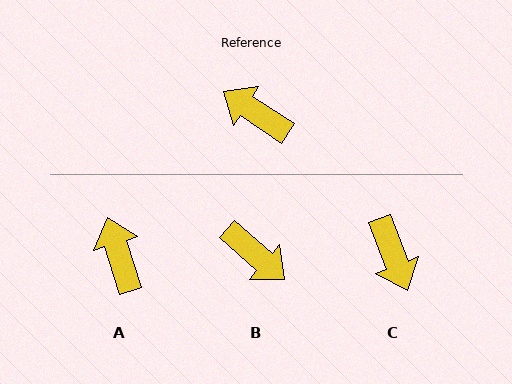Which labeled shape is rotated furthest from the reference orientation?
B, about 172 degrees away.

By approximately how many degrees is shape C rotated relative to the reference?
Approximately 144 degrees counter-clockwise.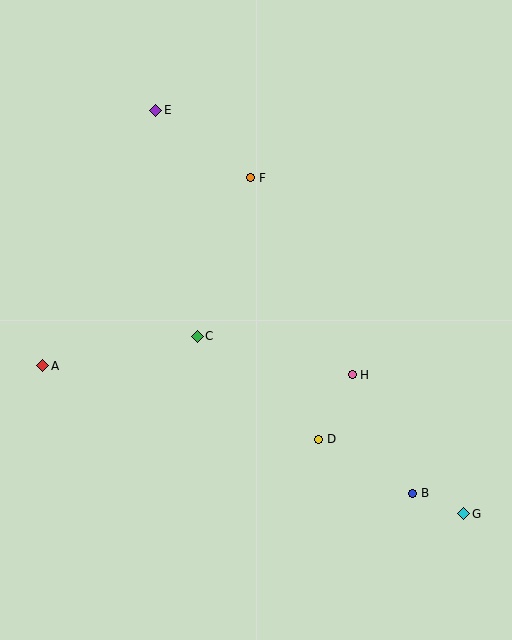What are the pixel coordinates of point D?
Point D is at (319, 439).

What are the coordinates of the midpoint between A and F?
The midpoint between A and F is at (147, 272).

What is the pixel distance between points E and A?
The distance between E and A is 279 pixels.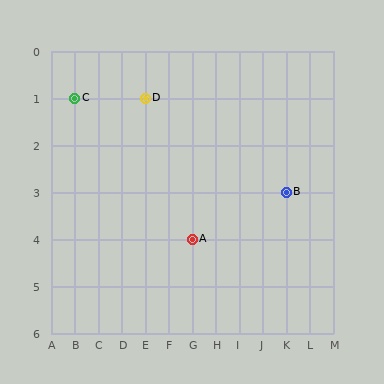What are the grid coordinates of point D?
Point D is at grid coordinates (E, 1).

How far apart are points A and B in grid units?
Points A and B are 4 columns and 1 row apart (about 4.1 grid units diagonally).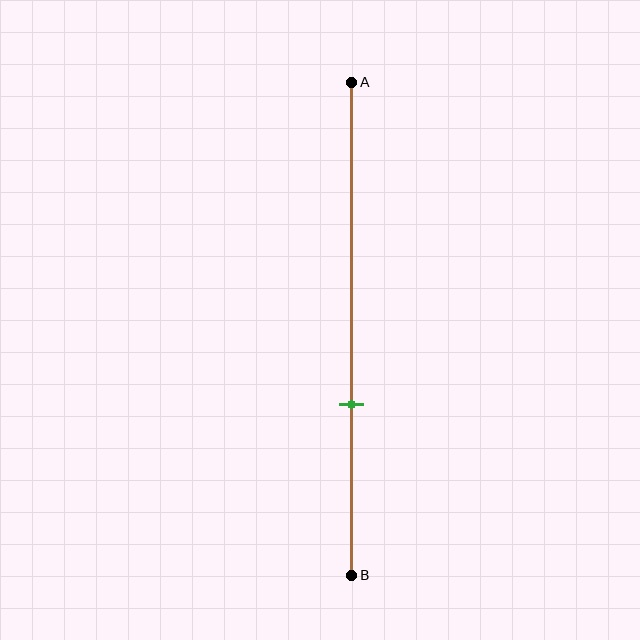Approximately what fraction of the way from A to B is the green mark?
The green mark is approximately 65% of the way from A to B.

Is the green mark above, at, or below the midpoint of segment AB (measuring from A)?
The green mark is below the midpoint of segment AB.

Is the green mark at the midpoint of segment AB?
No, the mark is at about 65% from A, not at the 50% midpoint.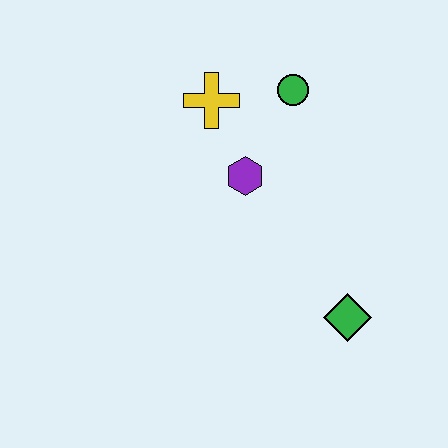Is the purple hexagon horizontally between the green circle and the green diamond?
No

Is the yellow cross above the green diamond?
Yes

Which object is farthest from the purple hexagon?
The green diamond is farthest from the purple hexagon.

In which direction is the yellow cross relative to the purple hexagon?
The yellow cross is above the purple hexagon.